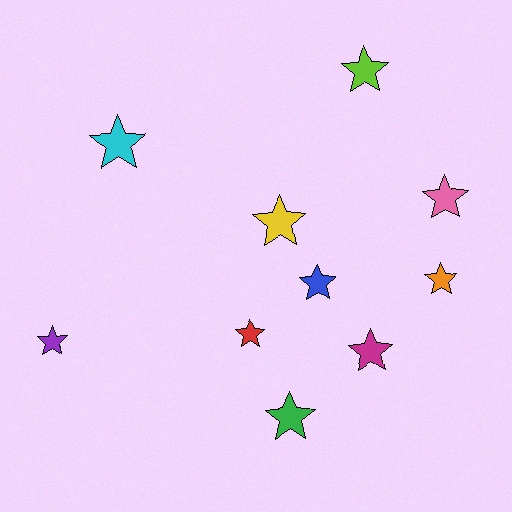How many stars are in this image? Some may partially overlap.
There are 10 stars.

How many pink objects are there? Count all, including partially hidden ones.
There is 1 pink object.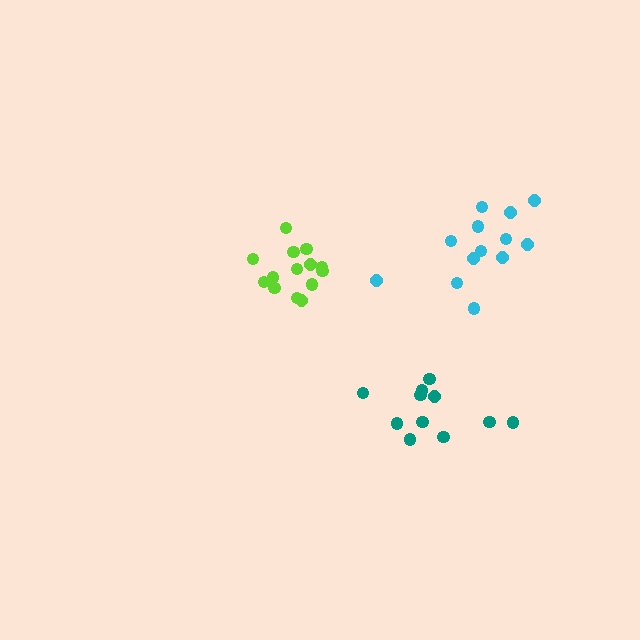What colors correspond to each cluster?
The clusters are colored: lime, cyan, teal.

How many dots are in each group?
Group 1: 14 dots, Group 2: 13 dots, Group 3: 11 dots (38 total).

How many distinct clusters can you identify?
There are 3 distinct clusters.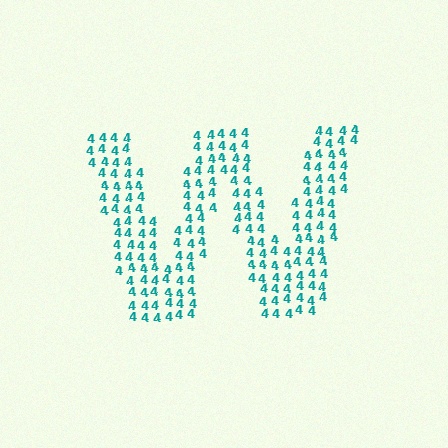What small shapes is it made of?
It is made of small digit 4's.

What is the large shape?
The large shape is the letter W.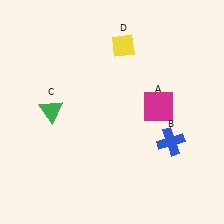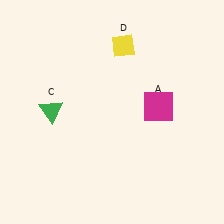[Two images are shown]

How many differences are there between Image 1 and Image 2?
There is 1 difference between the two images.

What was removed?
The blue cross (B) was removed in Image 2.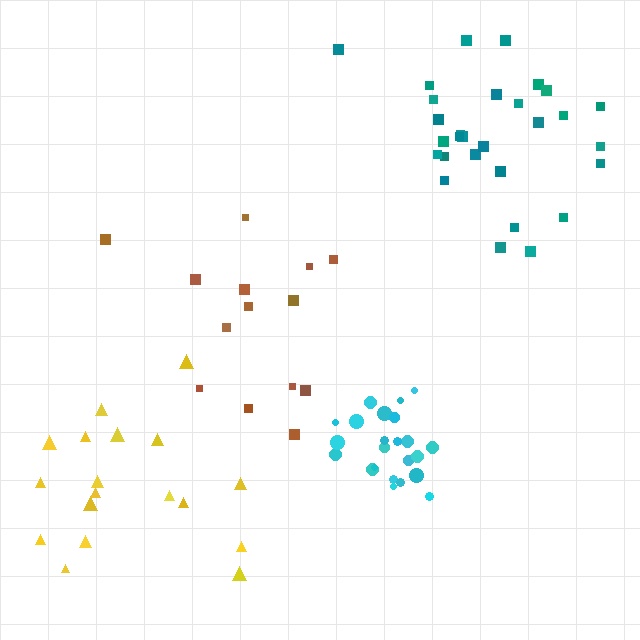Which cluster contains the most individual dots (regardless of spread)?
Teal (29).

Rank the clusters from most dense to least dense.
cyan, teal, yellow, brown.